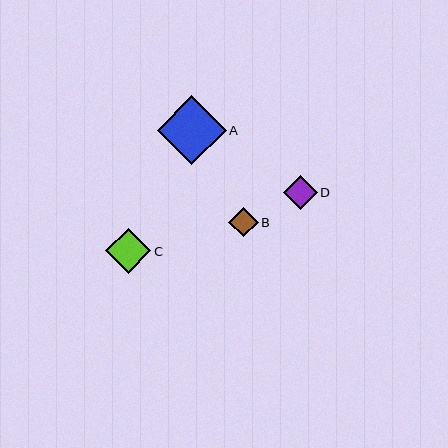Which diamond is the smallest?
Diamond B is the smallest with a size of approximately 30 pixels.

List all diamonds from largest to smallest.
From largest to smallest: A, C, D, B.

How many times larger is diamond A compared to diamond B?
Diamond A is approximately 2.3 times the size of diamond B.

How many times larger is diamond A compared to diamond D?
Diamond A is approximately 2.0 times the size of diamond D.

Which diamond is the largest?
Diamond A is the largest with a size of approximately 69 pixels.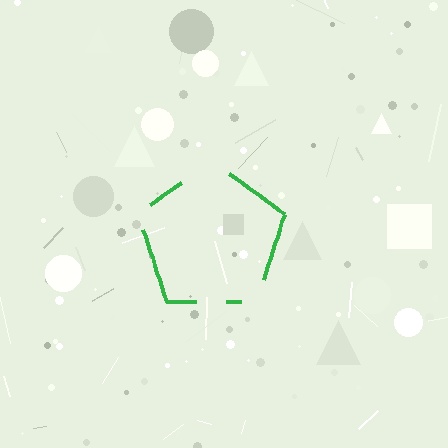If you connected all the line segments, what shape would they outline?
They would outline a pentagon.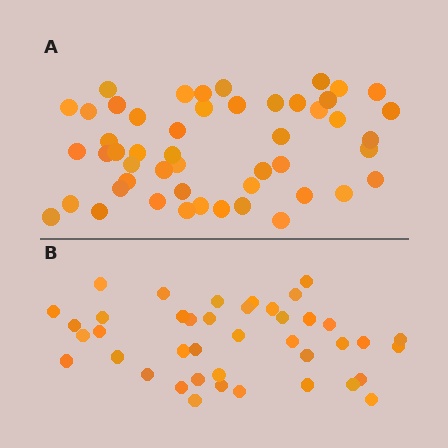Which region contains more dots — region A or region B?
Region A (the top region) has more dots.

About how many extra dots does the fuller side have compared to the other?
Region A has roughly 8 or so more dots than region B.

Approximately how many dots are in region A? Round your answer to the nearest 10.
About 50 dots.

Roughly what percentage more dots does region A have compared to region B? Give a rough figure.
About 20% more.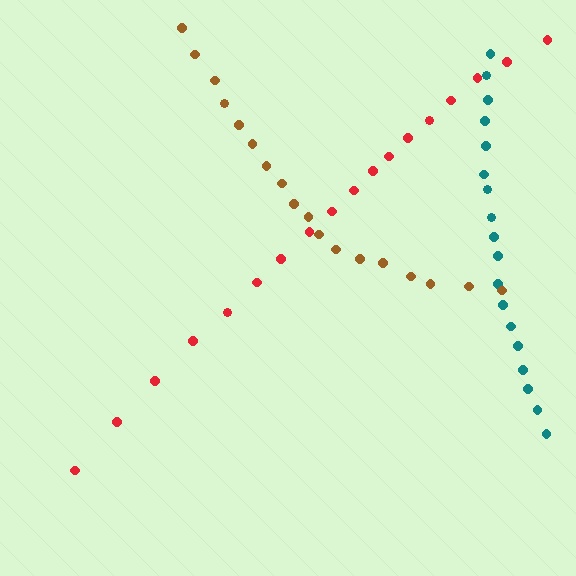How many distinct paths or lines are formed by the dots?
There are 3 distinct paths.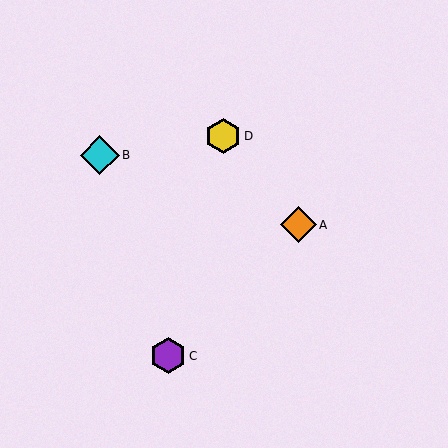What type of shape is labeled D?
Shape D is a yellow hexagon.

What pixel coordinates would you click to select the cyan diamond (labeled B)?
Click at (100, 155) to select the cyan diamond B.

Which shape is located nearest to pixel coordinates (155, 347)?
The purple hexagon (labeled C) at (168, 356) is nearest to that location.